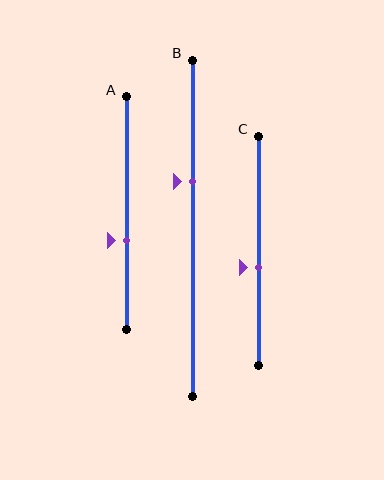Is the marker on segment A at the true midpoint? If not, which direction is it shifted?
No, the marker on segment A is shifted downward by about 12% of the segment length.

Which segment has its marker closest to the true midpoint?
Segment C has its marker closest to the true midpoint.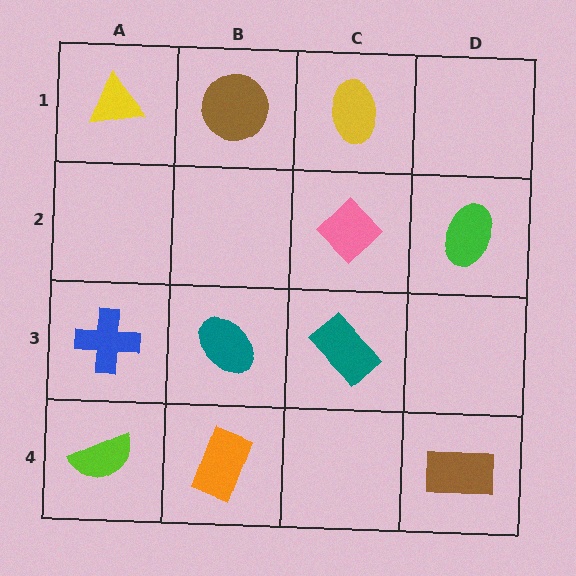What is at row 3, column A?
A blue cross.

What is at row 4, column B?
An orange rectangle.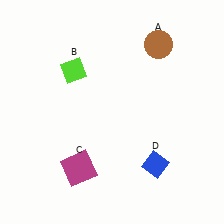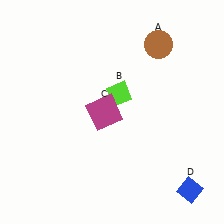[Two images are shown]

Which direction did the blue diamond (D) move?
The blue diamond (D) moved right.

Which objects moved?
The objects that moved are: the lime diamond (B), the magenta square (C), the blue diamond (D).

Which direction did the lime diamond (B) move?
The lime diamond (B) moved right.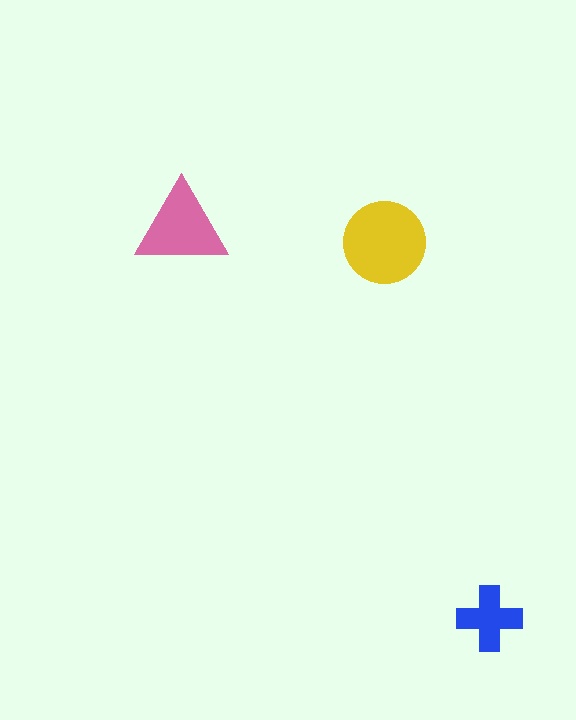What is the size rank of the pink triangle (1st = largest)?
2nd.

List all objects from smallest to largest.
The blue cross, the pink triangle, the yellow circle.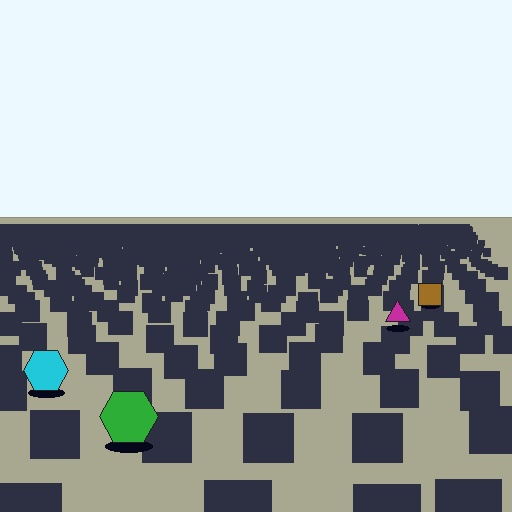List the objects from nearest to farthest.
From nearest to farthest: the green hexagon, the cyan hexagon, the magenta triangle, the brown square.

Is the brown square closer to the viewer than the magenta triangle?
No. The magenta triangle is closer — you can tell from the texture gradient: the ground texture is coarser near it.